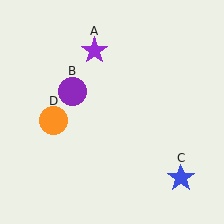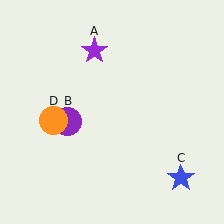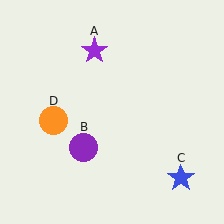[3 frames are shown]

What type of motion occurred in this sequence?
The purple circle (object B) rotated counterclockwise around the center of the scene.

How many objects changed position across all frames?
1 object changed position: purple circle (object B).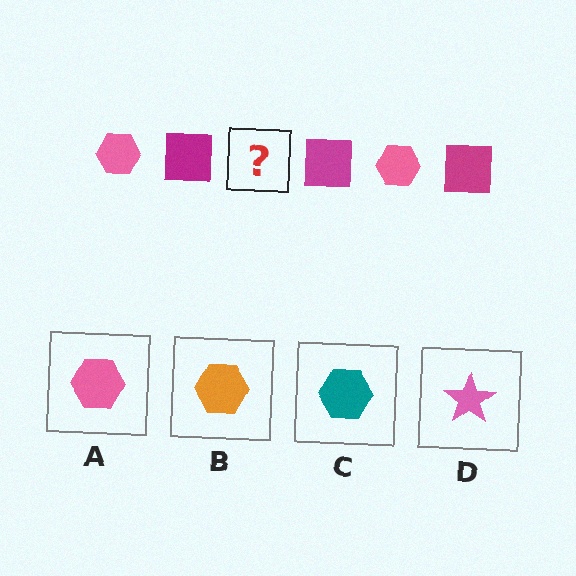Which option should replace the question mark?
Option A.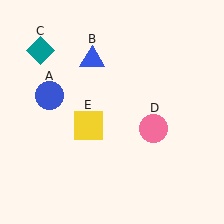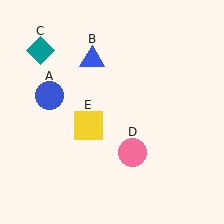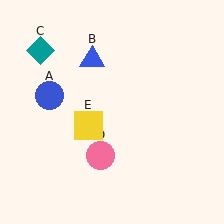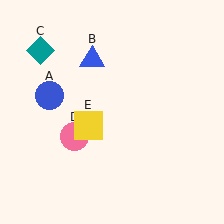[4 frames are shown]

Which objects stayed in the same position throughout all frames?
Blue circle (object A) and blue triangle (object B) and teal diamond (object C) and yellow square (object E) remained stationary.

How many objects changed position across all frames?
1 object changed position: pink circle (object D).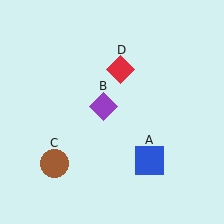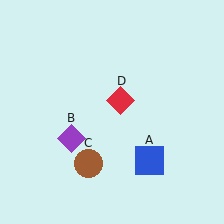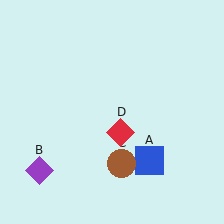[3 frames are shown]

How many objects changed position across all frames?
3 objects changed position: purple diamond (object B), brown circle (object C), red diamond (object D).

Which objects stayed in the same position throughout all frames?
Blue square (object A) remained stationary.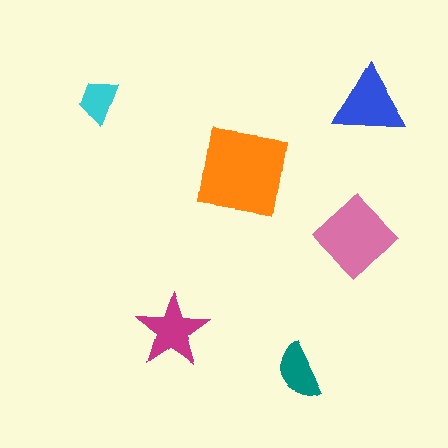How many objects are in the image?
There are 6 objects in the image.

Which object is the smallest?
The cyan trapezoid.